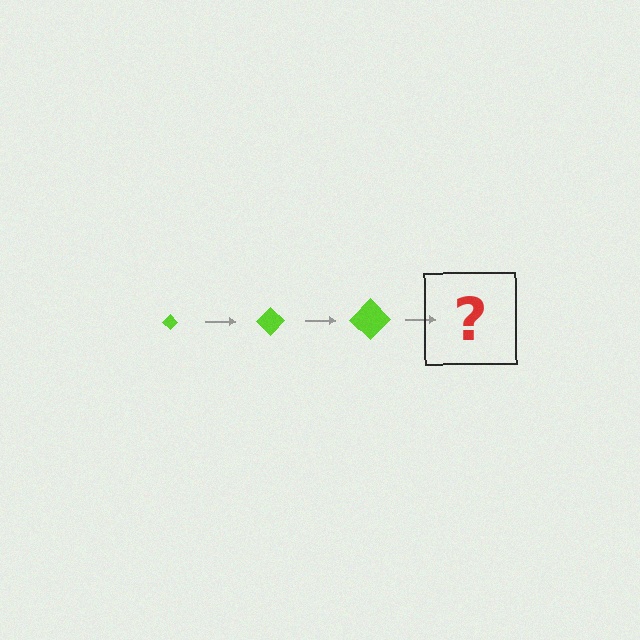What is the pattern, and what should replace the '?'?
The pattern is that the diamond gets progressively larger each step. The '?' should be a lime diamond, larger than the previous one.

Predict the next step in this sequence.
The next step is a lime diamond, larger than the previous one.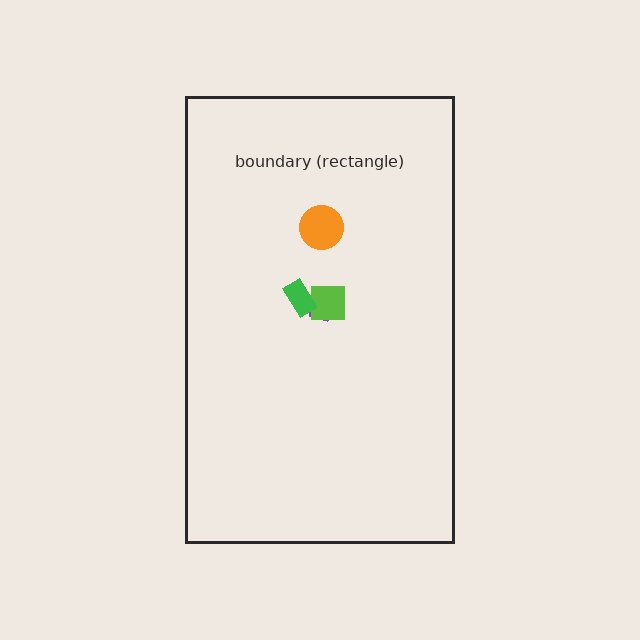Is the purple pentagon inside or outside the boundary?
Inside.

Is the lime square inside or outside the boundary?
Inside.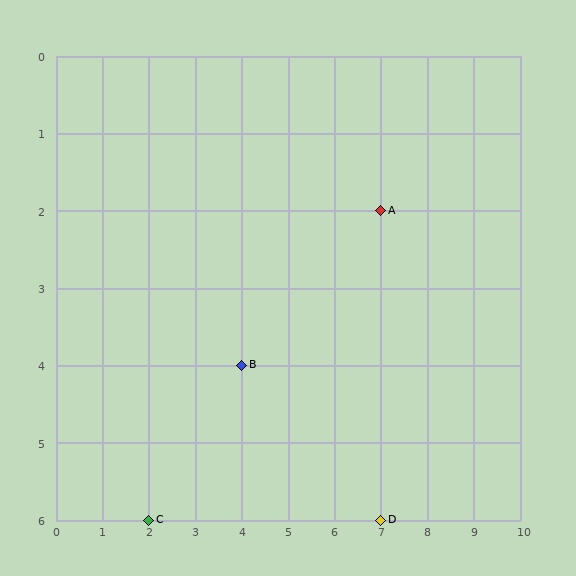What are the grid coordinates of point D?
Point D is at grid coordinates (7, 6).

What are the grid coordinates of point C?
Point C is at grid coordinates (2, 6).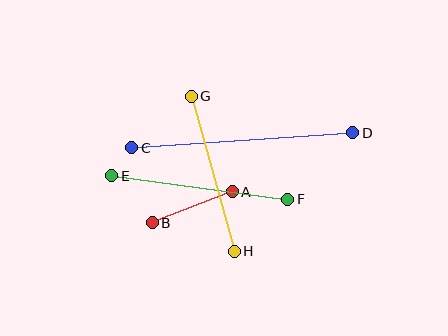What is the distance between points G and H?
The distance is approximately 161 pixels.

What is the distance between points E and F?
The distance is approximately 178 pixels.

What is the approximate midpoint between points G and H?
The midpoint is at approximately (213, 174) pixels.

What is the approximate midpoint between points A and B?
The midpoint is at approximately (192, 207) pixels.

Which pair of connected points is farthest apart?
Points C and D are farthest apart.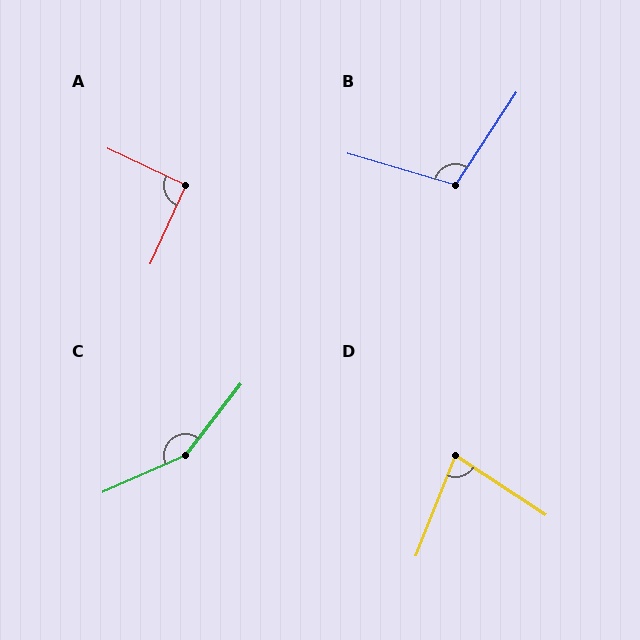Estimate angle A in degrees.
Approximately 91 degrees.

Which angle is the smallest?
D, at approximately 78 degrees.